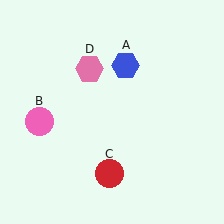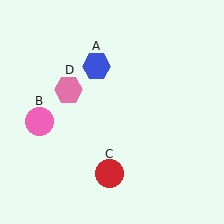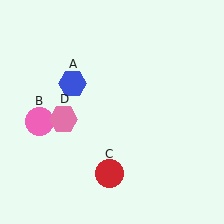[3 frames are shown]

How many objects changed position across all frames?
2 objects changed position: blue hexagon (object A), pink hexagon (object D).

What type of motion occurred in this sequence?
The blue hexagon (object A), pink hexagon (object D) rotated counterclockwise around the center of the scene.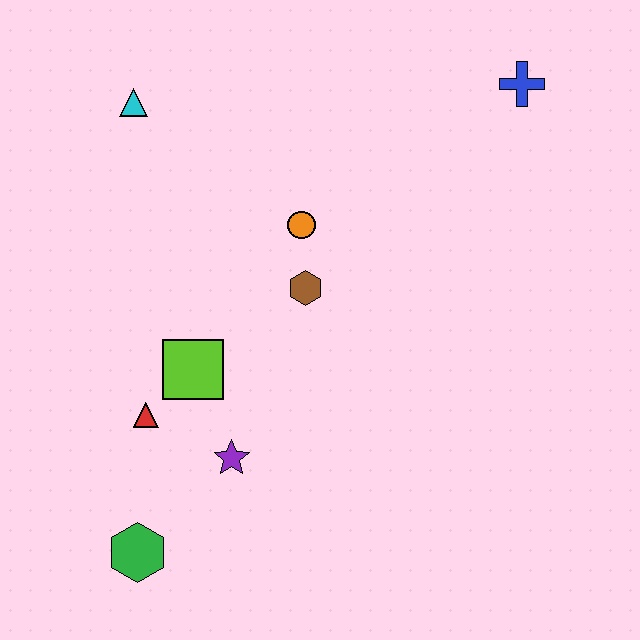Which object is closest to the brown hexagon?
The orange circle is closest to the brown hexagon.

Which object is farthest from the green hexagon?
The blue cross is farthest from the green hexagon.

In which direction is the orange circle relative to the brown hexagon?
The orange circle is above the brown hexagon.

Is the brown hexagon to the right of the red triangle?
Yes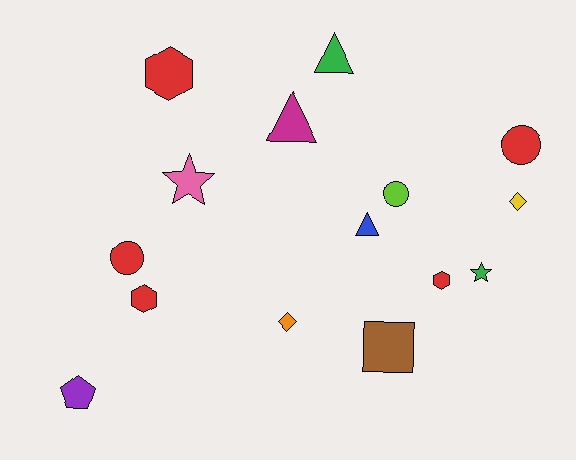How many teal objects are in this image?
There are no teal objects.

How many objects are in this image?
There are 15 objects.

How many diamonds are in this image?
There are 2 diamonds.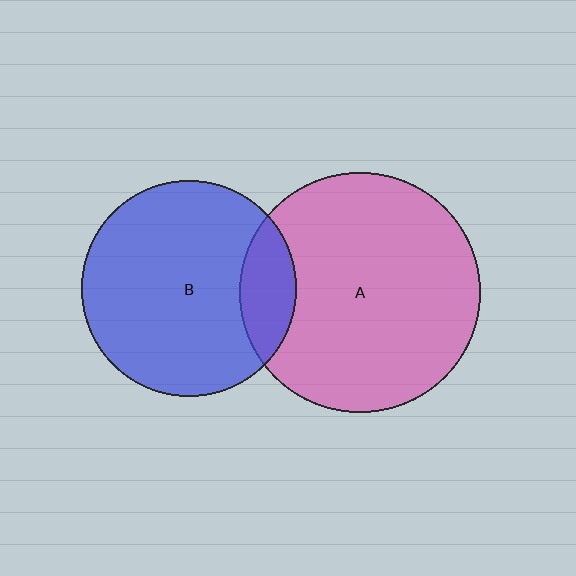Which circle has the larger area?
Circle A (pink).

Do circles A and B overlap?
Yes.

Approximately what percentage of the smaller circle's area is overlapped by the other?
Approximately 15%.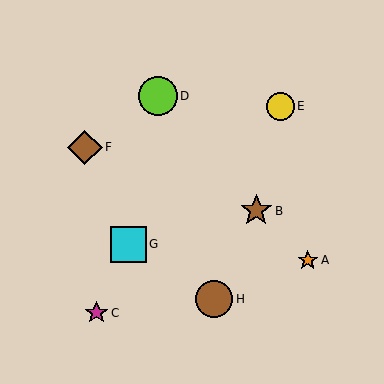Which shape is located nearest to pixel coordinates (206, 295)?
The brown circle (labeled H) at (214, 299) is nearest to that location.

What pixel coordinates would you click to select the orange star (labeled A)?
Click at (308, 260) to select the orange star A.